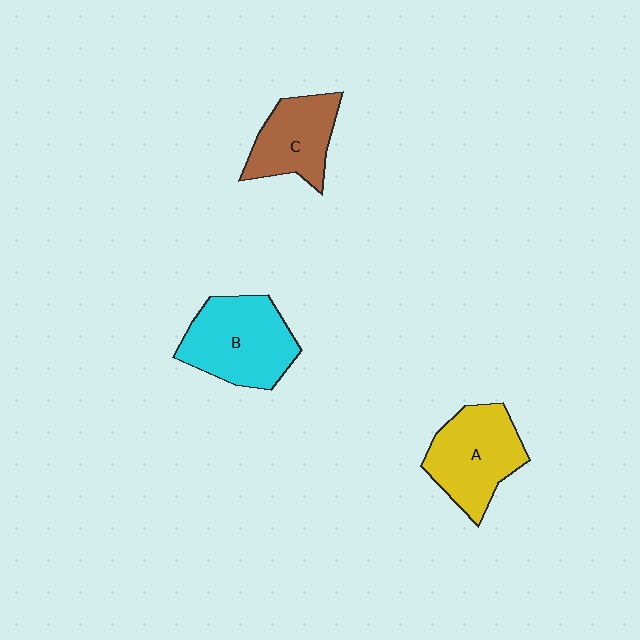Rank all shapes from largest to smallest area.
From largest to smallest: B (cyan), A (yellow), C (brown).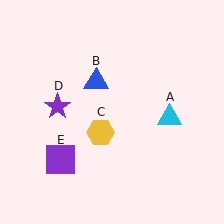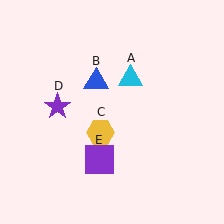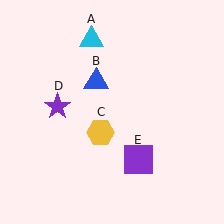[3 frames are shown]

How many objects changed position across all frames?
2 objects changed position: cyan triangle (object A), purple square (object E).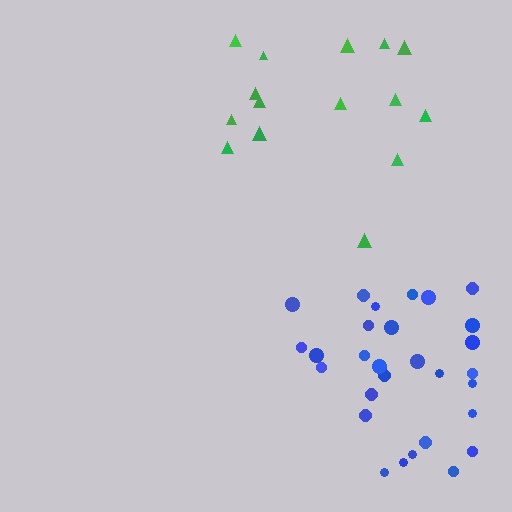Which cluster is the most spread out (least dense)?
Green.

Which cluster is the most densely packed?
Blue.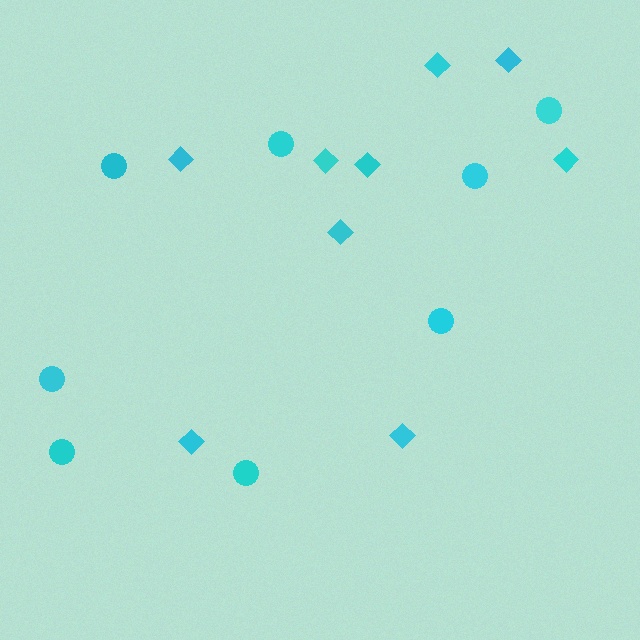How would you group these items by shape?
There are 2 groups: one group of diamonds (9) and one group of circles (8).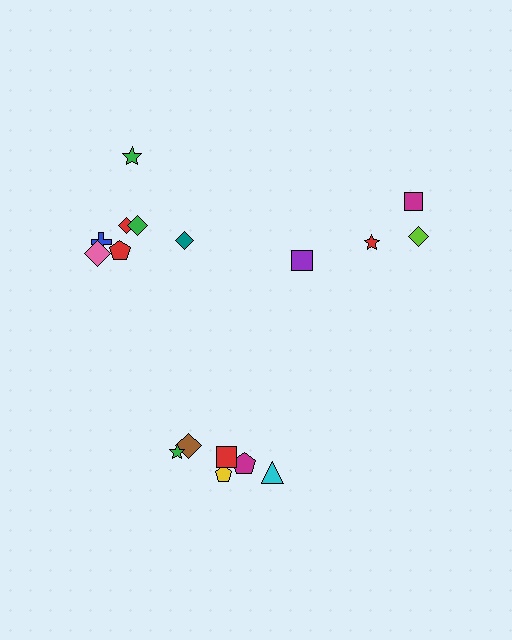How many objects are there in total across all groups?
There are 17 objects.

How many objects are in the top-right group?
There are 4 objects.